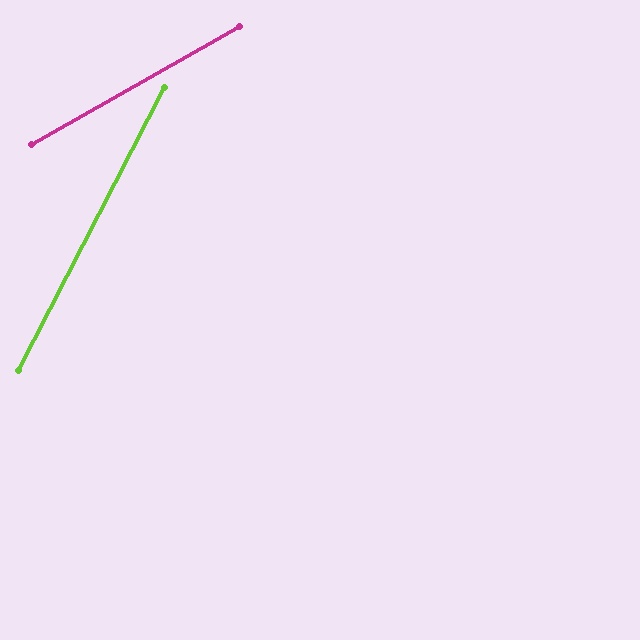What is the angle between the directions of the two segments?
Approximately 33 degrees.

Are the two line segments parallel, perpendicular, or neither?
Neither parallel nor perpendicular — they differ by about 33°.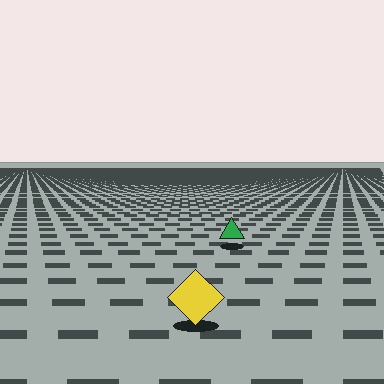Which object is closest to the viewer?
The yellow diamond is closest. The texture marks near it are larger and more spread out.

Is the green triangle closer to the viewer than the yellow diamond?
No. The yellow diamond is closer — you can tell from the texture gradient: the ground texture is coarser near it.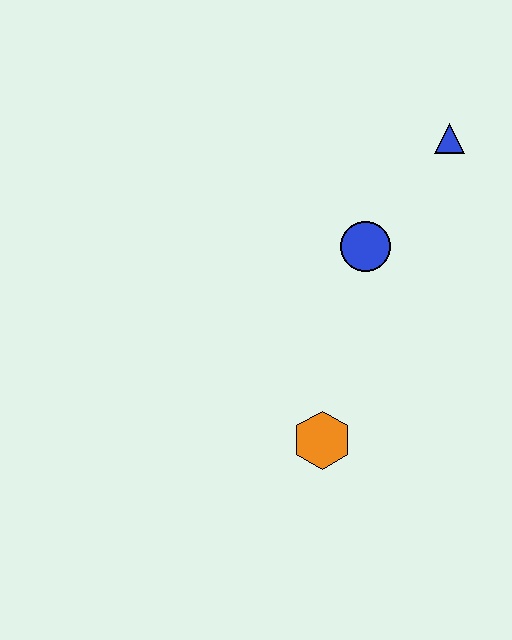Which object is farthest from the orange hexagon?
The blue triangle is farthest from the orange hexagon.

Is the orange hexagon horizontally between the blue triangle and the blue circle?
No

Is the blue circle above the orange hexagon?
Yes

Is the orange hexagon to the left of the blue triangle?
Yes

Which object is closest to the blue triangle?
The blue circle is closest to the blue triangle.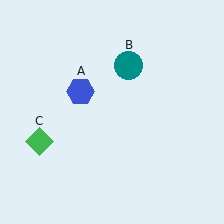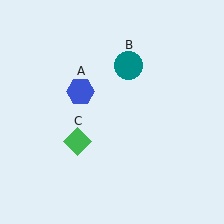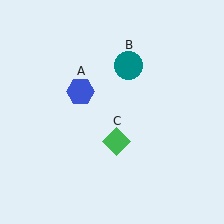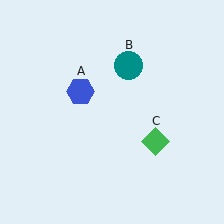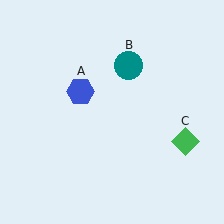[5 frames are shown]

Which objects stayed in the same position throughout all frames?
Blue hexagon (object A) and teal circle (object B) remained stationary.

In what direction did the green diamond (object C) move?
The green diamond (object C) moved right.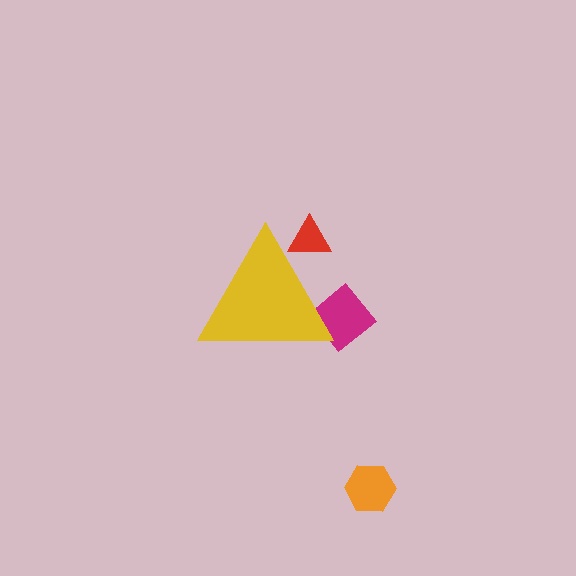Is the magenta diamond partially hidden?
Yes, the magenta diamond is partially hidden behind the yellow triangle.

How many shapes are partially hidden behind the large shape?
2 shapes are partially hidden.